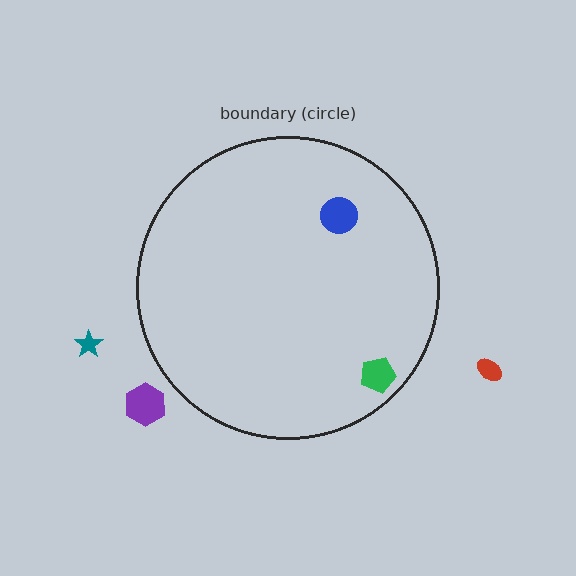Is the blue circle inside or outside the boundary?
Inside.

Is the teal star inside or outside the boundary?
Outside.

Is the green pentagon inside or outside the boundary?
Inside.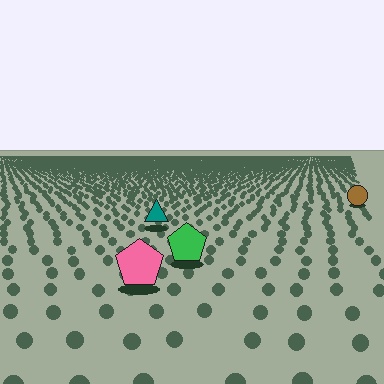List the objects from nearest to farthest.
From nearest to farthest: the pink pentagon, the green pentagon, the teal triangle, the brown circle.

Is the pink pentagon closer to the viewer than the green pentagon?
Yes. The pink pentagon is closer — you can tell from the texture gradient: the ground texture is coarser near it.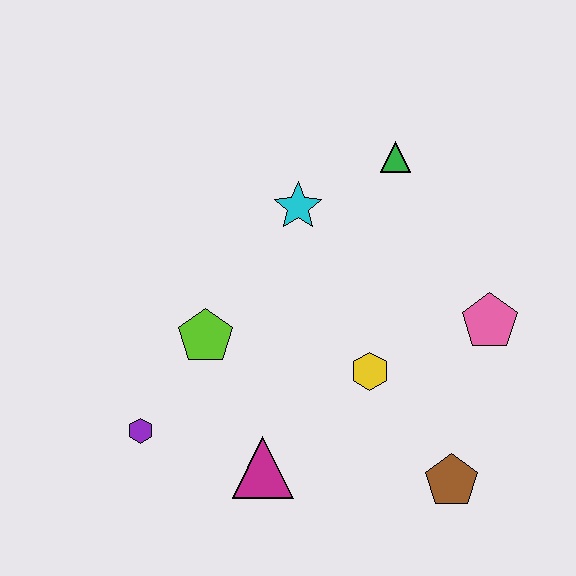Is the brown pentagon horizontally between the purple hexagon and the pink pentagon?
Yes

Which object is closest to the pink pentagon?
The yellow hexagon is closest to the pink pentagon.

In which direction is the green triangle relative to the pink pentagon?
The green triangle is above the pink pentagon.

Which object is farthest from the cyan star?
The brown pentagon is farthest from the cyan star.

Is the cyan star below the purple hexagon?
No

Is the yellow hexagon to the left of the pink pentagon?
Yes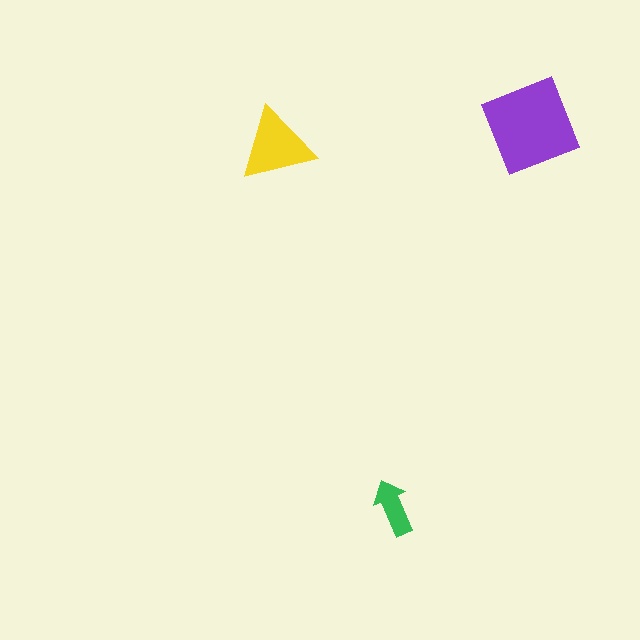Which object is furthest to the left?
The yellow triangle is leftmost.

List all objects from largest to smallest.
The purple square, the yellow triangle, the green arrow.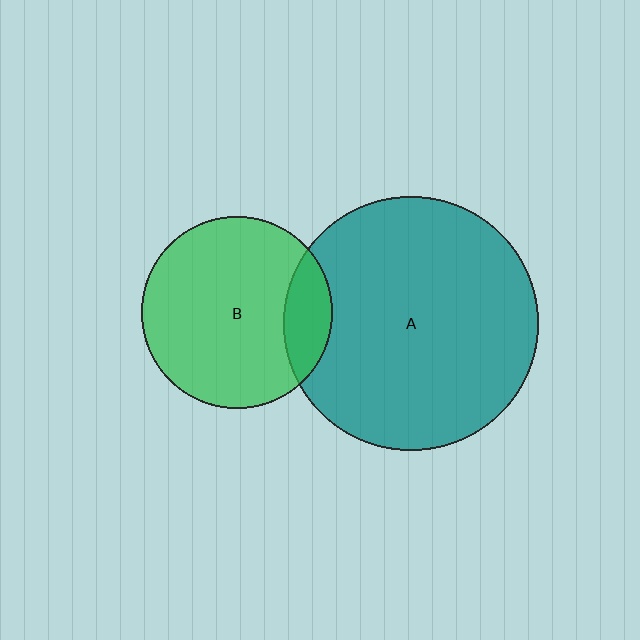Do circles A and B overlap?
Yes.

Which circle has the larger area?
Circle A (teal).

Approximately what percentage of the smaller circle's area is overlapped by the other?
Approximately 15%.